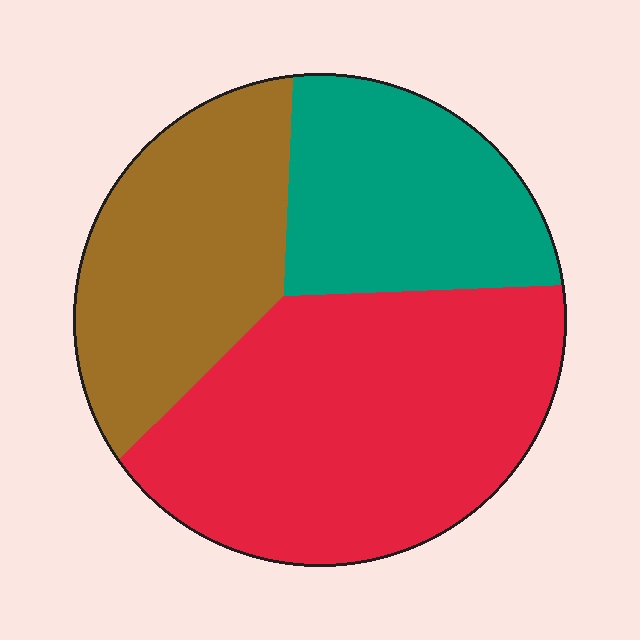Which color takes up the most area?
Red, at roughly 45%.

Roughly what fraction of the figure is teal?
Teal takes up less than a quarter of the figure.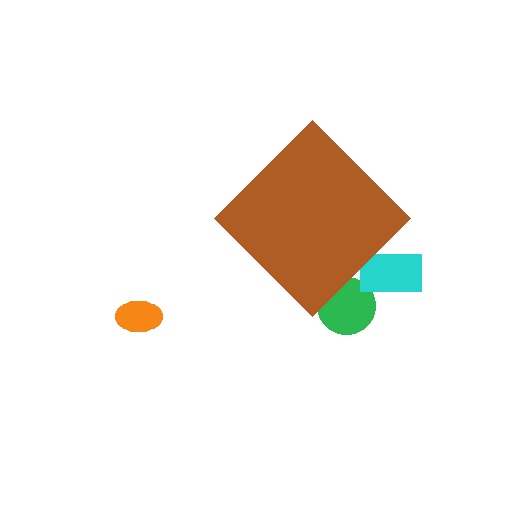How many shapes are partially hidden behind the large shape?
2 shapes are partially hidden.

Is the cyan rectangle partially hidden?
Yes, the cyan rectangle is partially hidden behind the brown diamond.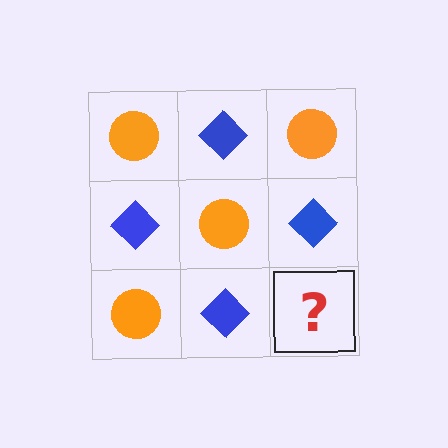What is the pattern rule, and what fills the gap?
The rule is that it alternates orange circle and blue diamond in a checkerboard pattern. The gap should be filled with an orange circle.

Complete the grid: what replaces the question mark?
The question mark should be replaced with an orange circle.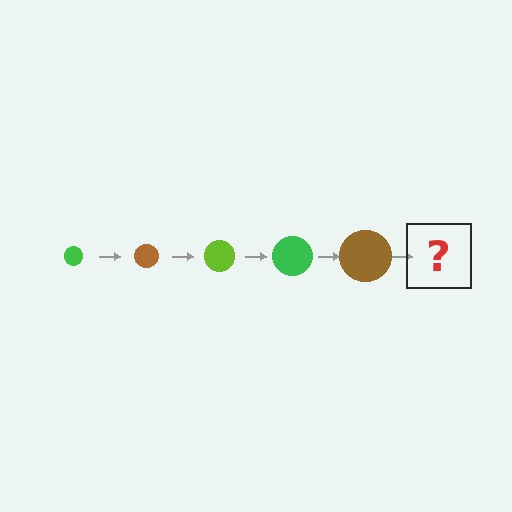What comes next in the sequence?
The next element should be a lime circle, larger than the previous one.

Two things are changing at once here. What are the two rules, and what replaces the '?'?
The two rules are that the circle grows larger each step and the color cycles through green, brown, and lime. The '?' should be a lime circle, larger than the previous one.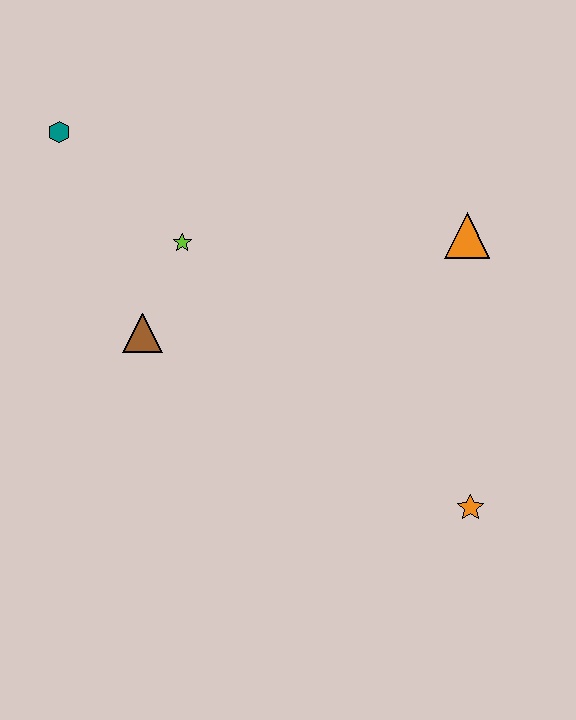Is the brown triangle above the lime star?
No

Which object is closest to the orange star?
The orange triangle is closest to the orange star.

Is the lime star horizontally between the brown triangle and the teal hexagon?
No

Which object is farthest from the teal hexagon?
The orange star is farthest from the teal hexagon.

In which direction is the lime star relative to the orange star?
The lime star is to the left of the orange star.